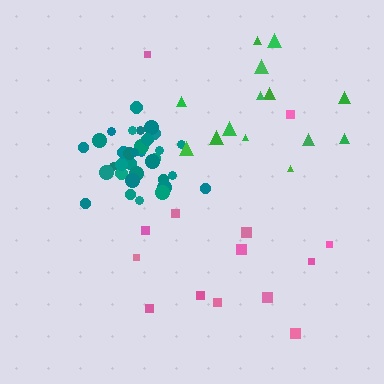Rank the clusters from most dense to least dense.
teal, pink, green.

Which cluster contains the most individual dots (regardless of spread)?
Teal (35).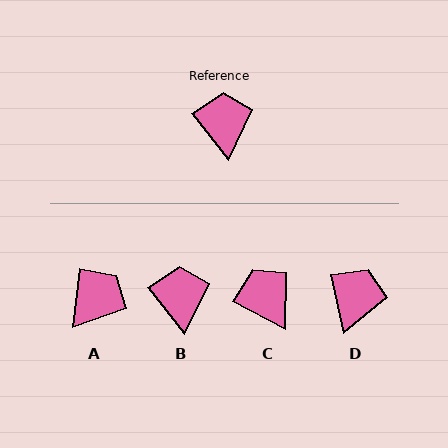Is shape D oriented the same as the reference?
No, it is off by about 25 degrees.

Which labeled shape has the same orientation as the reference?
B.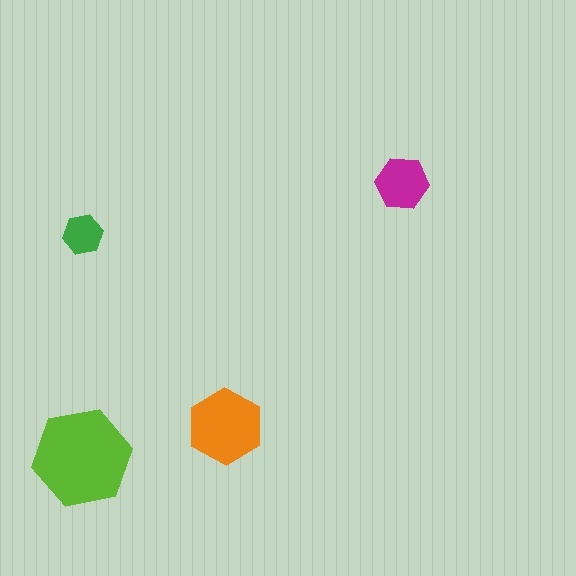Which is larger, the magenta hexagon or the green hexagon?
The magenta one.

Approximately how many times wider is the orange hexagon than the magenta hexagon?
About 1.5 times wider.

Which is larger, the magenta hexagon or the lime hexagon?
The lime one.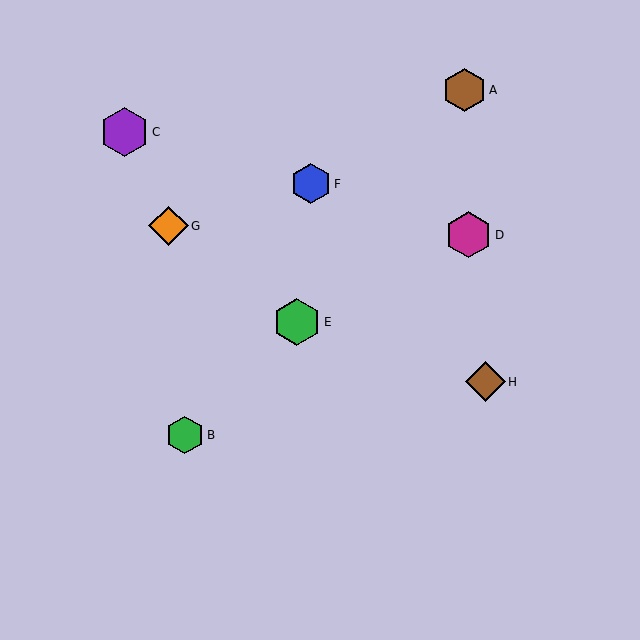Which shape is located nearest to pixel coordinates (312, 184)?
The blue hexagon (labeled F) at (311, 184) is nearest to that location.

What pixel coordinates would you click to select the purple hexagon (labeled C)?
Click at (125, 132) to select the purple hexagon C.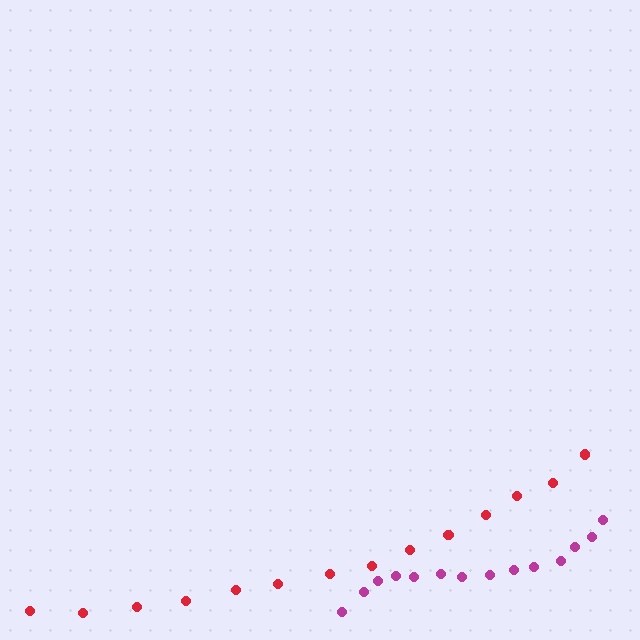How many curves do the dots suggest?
There are 2 distinct paths.